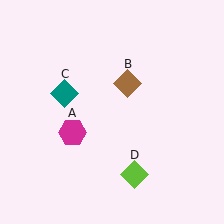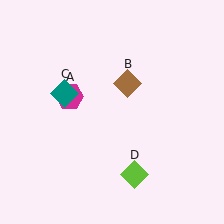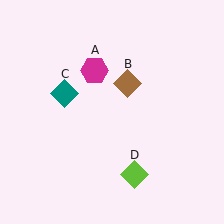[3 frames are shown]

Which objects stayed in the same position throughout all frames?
Brown diamond (object B) and teal diamond (object C) and lime diamond (object D) remained stationary.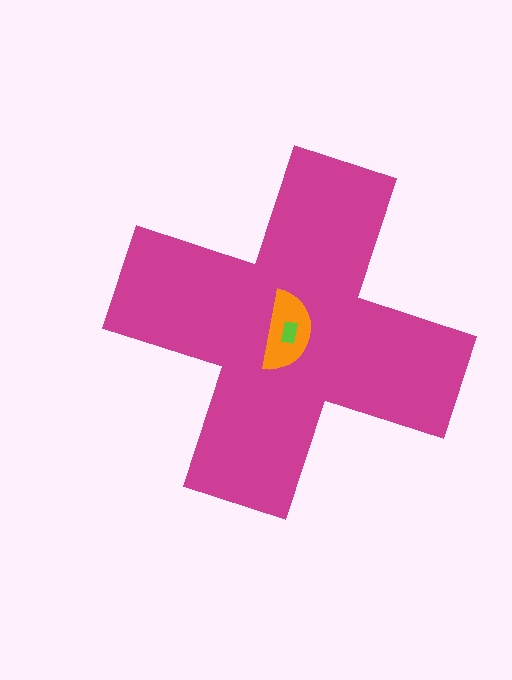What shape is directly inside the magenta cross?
The orange semicircle.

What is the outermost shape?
The magenta cross.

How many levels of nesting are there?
3.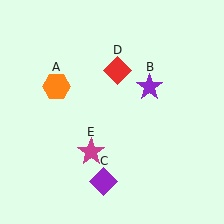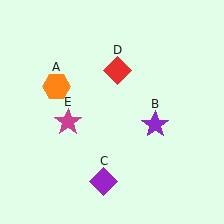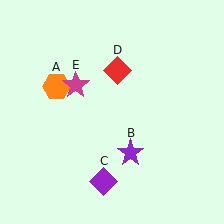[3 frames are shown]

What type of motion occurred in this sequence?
The purple star (object B), magenta star (object E) rotated clockwise around the center of the scene.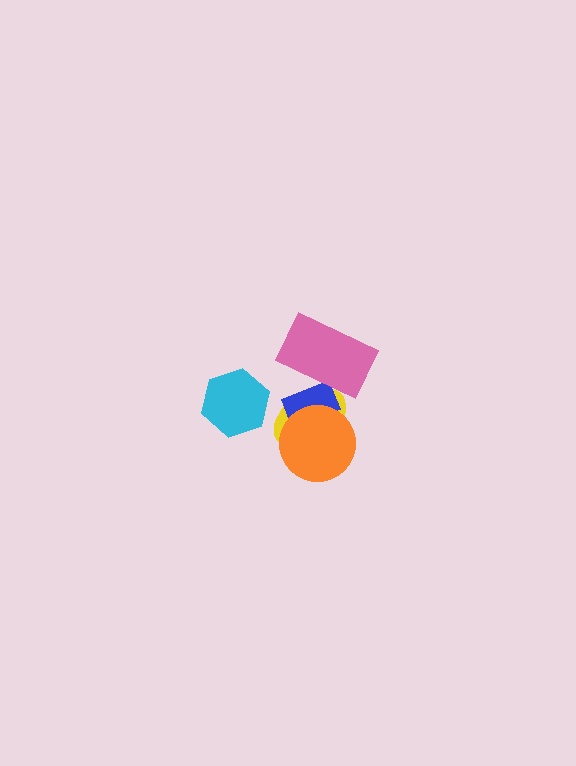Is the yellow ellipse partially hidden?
Yes, it is partially covered by another shape.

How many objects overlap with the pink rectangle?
2 objects overlap with the pink rectangle.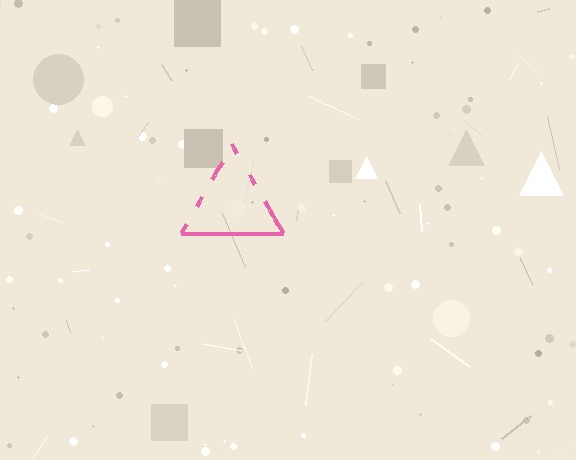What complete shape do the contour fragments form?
The contour fragments form a triangle.